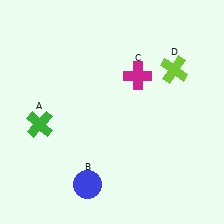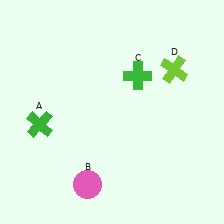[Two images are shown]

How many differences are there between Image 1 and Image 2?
There are 2 differences between the two images.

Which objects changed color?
B changed from blue to pink. C changed from magenta to green.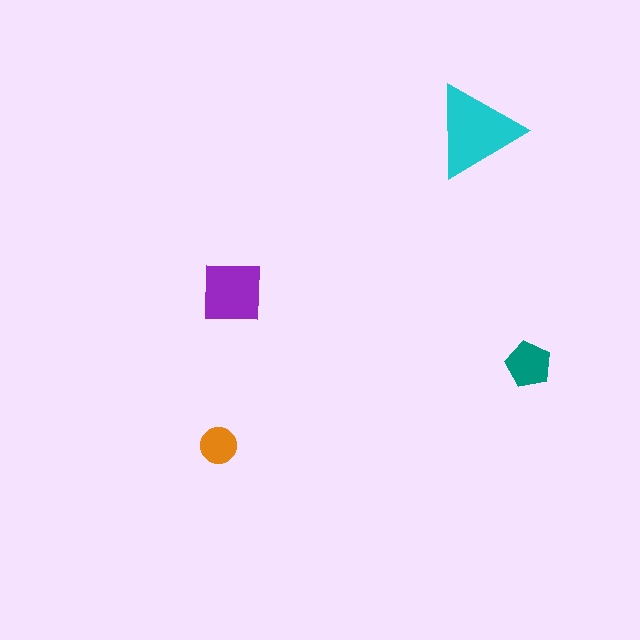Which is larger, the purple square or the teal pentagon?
The purple square.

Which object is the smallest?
The orange circle.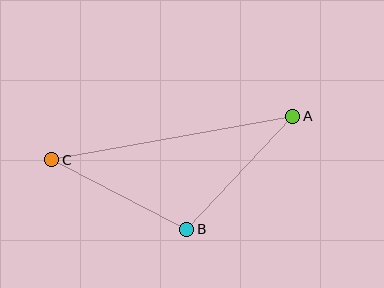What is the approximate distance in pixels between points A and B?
The distance between A and B is approximately 154 pixels.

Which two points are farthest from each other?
Points A and C are farthest from each other.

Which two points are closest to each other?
Points B and C are closest to each other.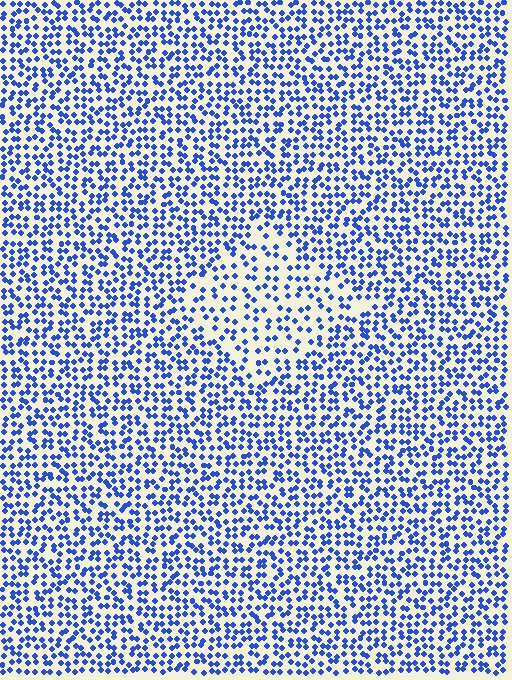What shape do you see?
I see a diamond.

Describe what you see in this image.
The image contains small blue elements arranged at two different densities. A diamond-shaped region is visible where the elements are less densely packed than the surrounding area.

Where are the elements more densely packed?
The elements are more densely packed outside the diamond boundary.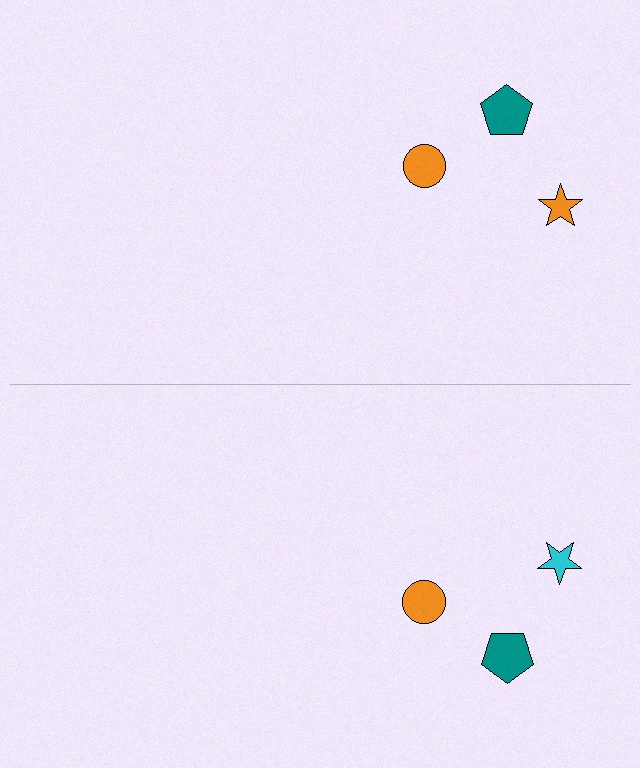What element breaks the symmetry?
The cyan star on the bottom side breaks the symmetry — its mirror counterpart is orange.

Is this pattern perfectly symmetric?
No, the pattern is not perfectly symmetric. The cyan star on the bottom side breaks the symmetry — its mirror counterpart is orange.